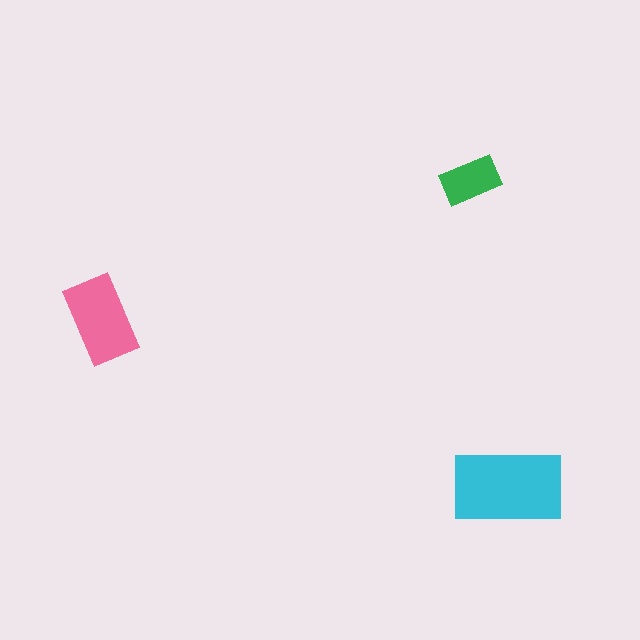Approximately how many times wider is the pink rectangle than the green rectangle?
About 1.5 times wider.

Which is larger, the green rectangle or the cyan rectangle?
The cyan one.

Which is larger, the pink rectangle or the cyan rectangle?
The cyan one.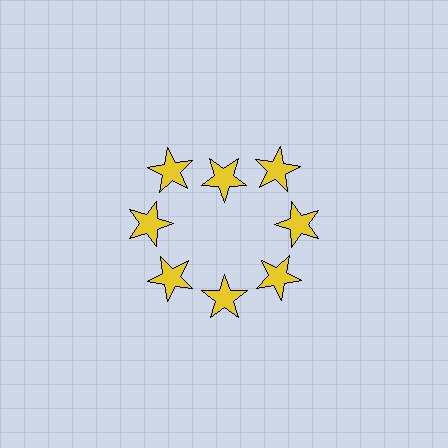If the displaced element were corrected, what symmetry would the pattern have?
It would have 8-fold rotational symmetry — the pattern would map onto itself every 45 degrees.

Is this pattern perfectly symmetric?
No. The 8 yellow stars are arranged in a ring, but one element near the 12 o'clock position is pulled inward toward the center, breaking the 8-fold rotational symmetry.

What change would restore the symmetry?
The symmetry would be restored by moving it outward, back onto the ring so that all 8 stars sit at equal angles and equal distance from the center.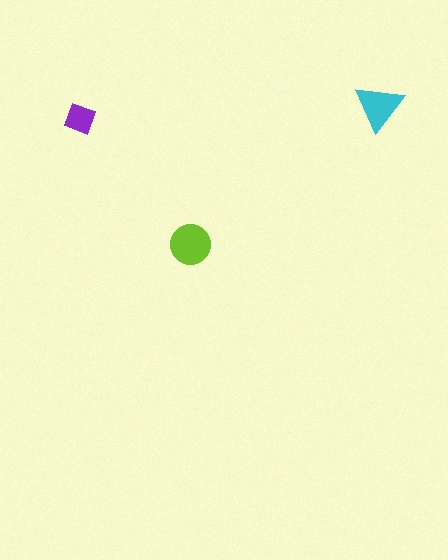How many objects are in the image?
There are 3 objects in the image.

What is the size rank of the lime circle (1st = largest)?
1st.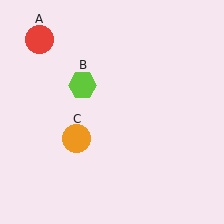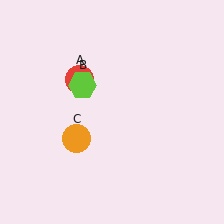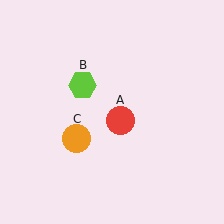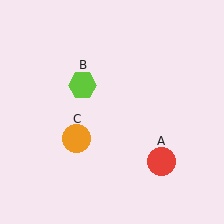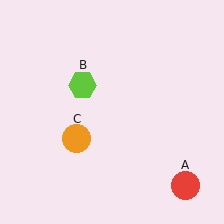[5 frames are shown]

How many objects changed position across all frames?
1 object changed position: red circle (object A).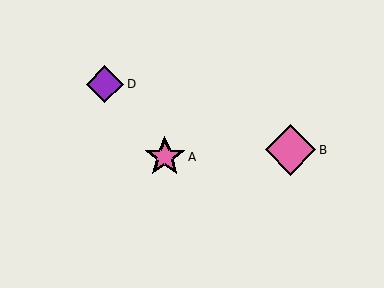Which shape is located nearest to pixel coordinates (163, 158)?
The pink star (labeled A) at (165, 157) is nearest to that location.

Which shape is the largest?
The pink diamond (labeled B) is the largest.